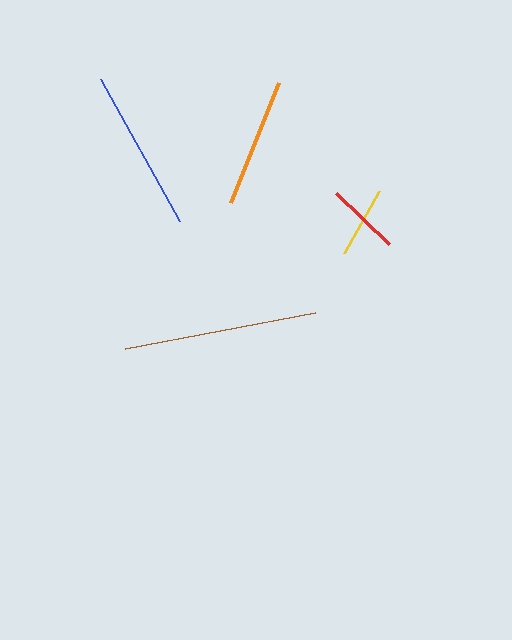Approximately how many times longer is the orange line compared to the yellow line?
The orange line is approximately 1.8 times the length of the yellow line.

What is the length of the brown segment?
The brown segment is approximately 193 pixels long.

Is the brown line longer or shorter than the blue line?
The brown line is longer than the blue line.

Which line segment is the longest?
The brown line is the longest at approximately 193 pixels.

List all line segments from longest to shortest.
From longest to shortest: brown, blue, orange, red, yellow.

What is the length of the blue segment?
The blue segment is approximately 162 pixels long.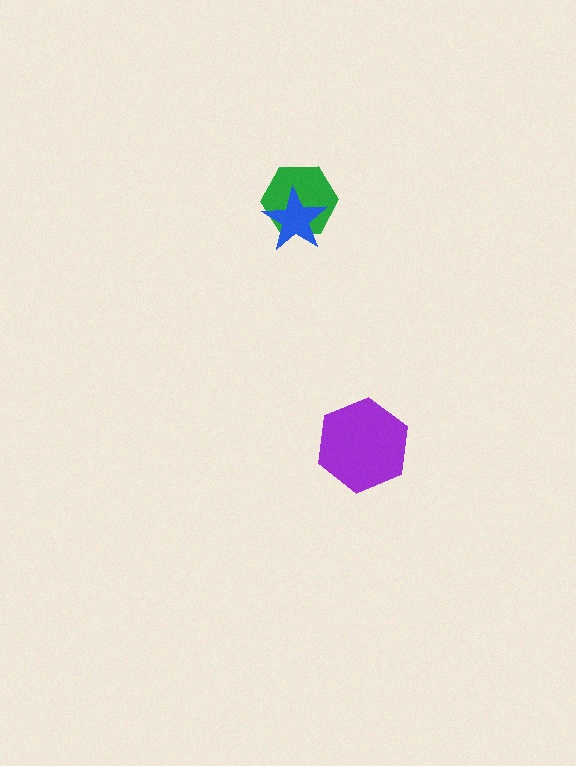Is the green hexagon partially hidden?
Yes, it is partially covered by another shape.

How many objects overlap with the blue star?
1 object overlaps with the blue star.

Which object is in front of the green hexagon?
The blue star is in front of the green hexagon.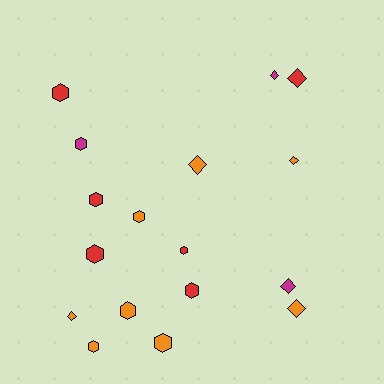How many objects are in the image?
There are 17 objects.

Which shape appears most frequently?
Hexagon, with 10 objects.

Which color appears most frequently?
Orange, with 8 objects.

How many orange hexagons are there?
There are 4 orange hexagons.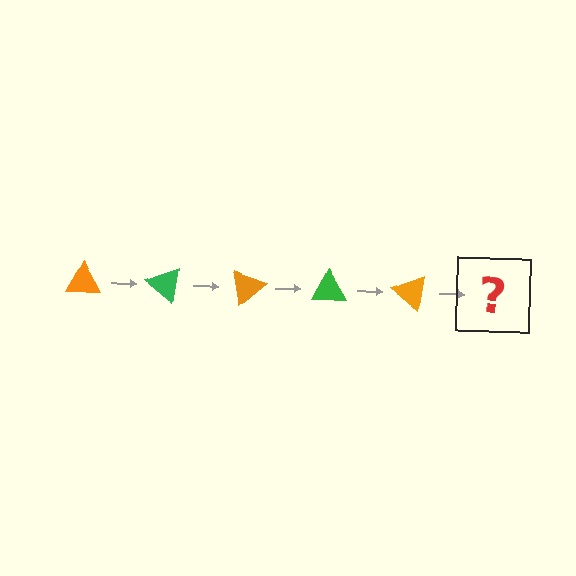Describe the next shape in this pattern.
It should be a green triangle, rotated 200 degrees from the start.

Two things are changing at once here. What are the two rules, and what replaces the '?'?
The two rules are that it rotates 40 degrees each step and the color cycles through orange and green. The '?' should be a green triangle, rotated 200 degrees from the start.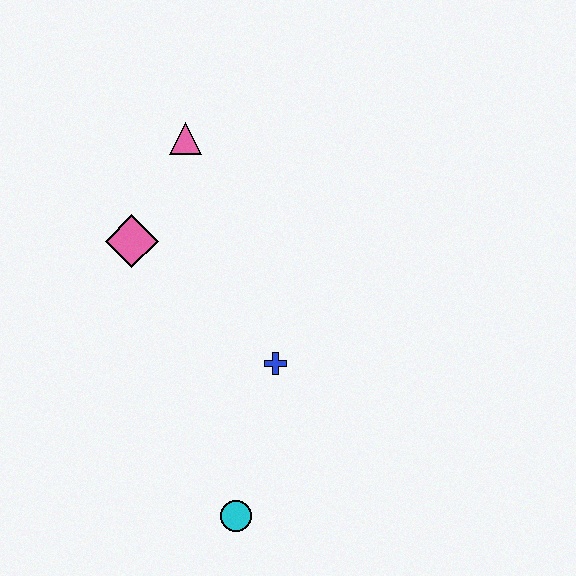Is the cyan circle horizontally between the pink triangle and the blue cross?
Yes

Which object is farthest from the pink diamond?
The cyan circle is farthest from the pink diamond.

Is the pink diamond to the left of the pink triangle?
Yes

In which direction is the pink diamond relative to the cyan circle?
The pink diamond is above the cyan circle.